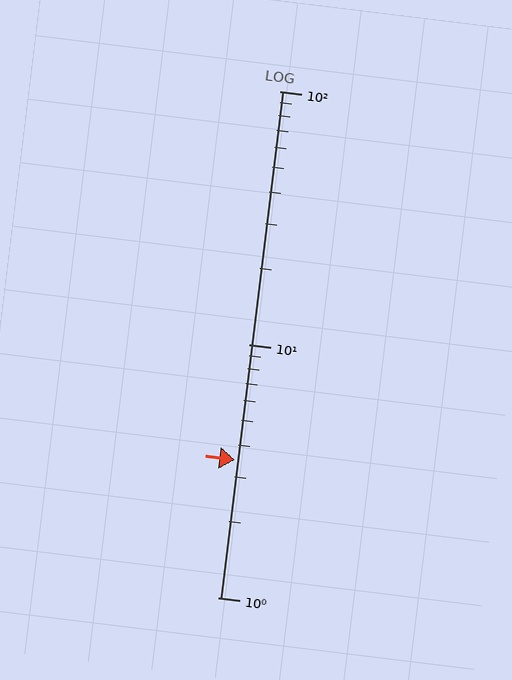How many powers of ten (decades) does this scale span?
The scale spans 2 decades, from 1 to 100.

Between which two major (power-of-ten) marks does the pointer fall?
The pointer is between 1 and 10.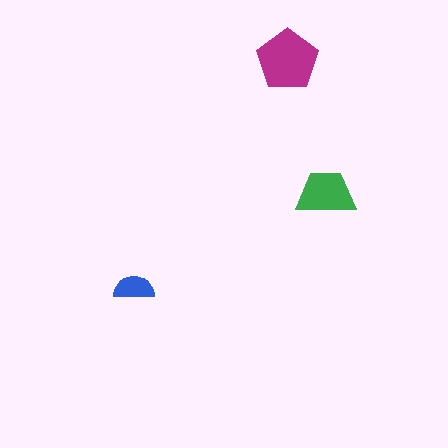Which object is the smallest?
The blue semicircle.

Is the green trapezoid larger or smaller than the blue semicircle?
Larger.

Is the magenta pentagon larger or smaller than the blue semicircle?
Larger.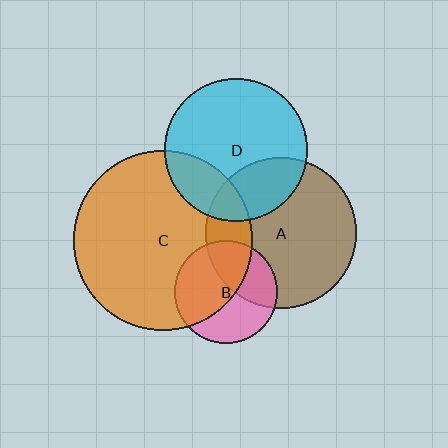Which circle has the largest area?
Circle C (orange).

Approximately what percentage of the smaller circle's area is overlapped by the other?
Approximately 25%.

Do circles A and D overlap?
Yes.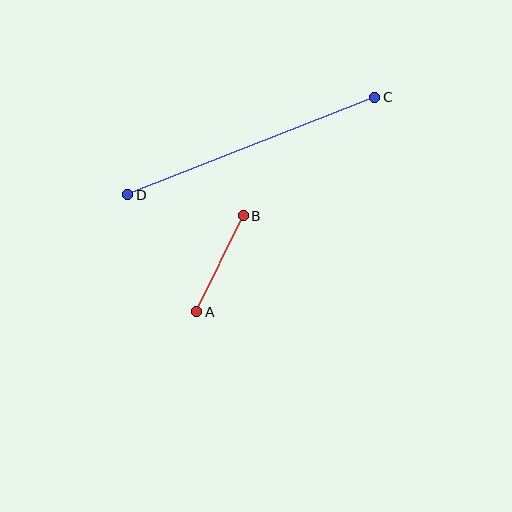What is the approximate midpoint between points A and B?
The midpoint is at approximately (220, 264) pixels.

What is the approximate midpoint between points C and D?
The midpoint is at approximately (251, 146) pixels.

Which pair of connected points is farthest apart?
Points C and D are farthest apart.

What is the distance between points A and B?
The distance is approximately 107 pixels.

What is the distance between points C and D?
The distance is approximately 265 pixels.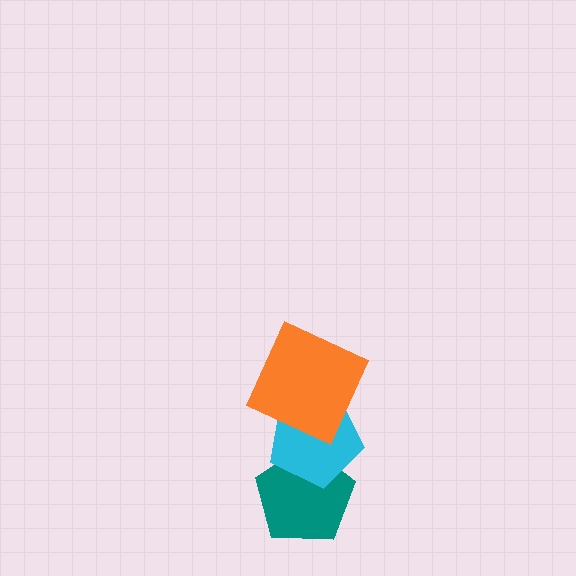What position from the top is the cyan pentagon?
The cyan pentagon is 2nd from the top.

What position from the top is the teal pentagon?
The teal pentagon is 3rd from the top.